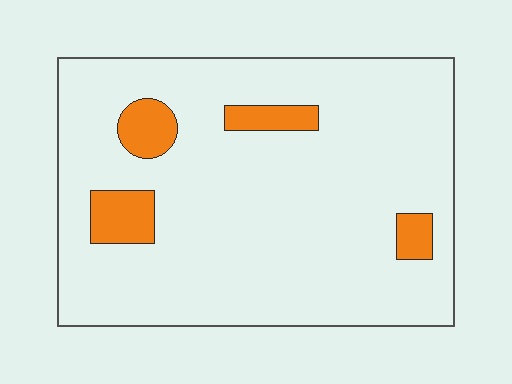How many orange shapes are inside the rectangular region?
4.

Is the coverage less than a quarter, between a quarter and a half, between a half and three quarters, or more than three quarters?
Less than a quarter.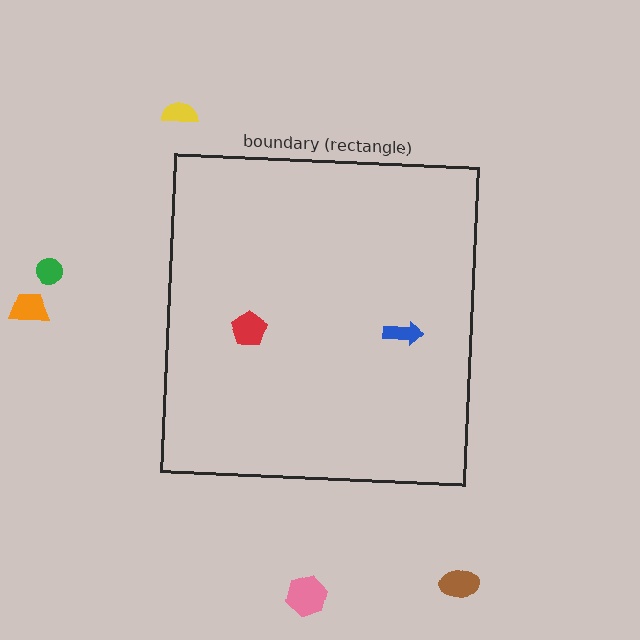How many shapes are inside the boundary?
2 inside, 5 outside.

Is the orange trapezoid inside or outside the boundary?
Outside.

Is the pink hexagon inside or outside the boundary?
Outside.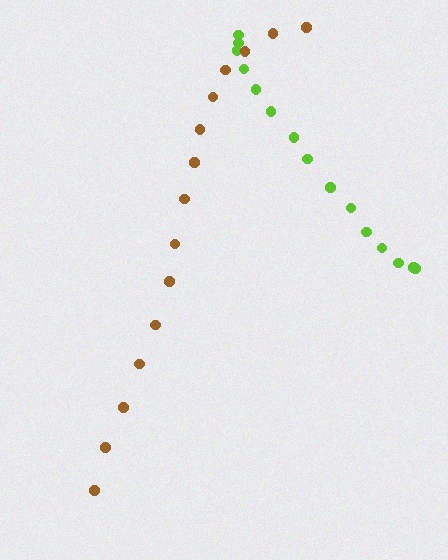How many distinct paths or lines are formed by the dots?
There are 2 distinct paths.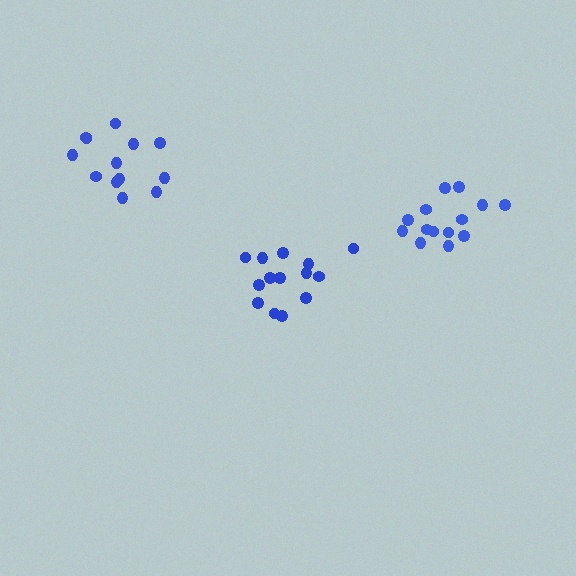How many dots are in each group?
Group 1: 13 dots, Group 2: 14 dots, Group 3: 14 dots (41 total).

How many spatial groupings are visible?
There are 3 spatial groupings.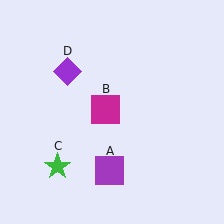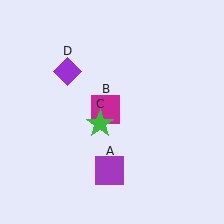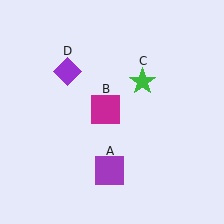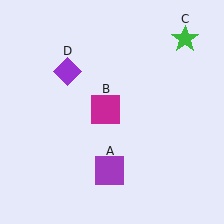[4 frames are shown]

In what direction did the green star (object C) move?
The green star (object C) moved up and to the right.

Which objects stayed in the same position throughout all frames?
Purple square (object A) and magenta square (object B) and purple diamond (object D) remained stationary.